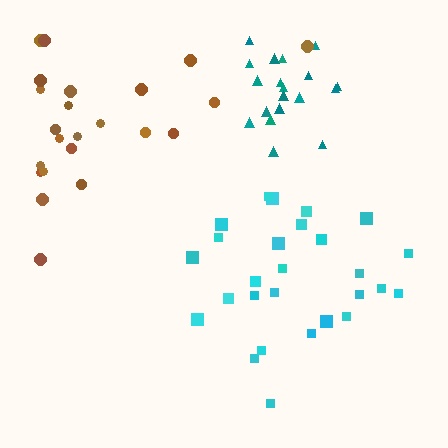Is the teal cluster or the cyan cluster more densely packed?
Teal.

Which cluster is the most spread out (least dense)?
Brown.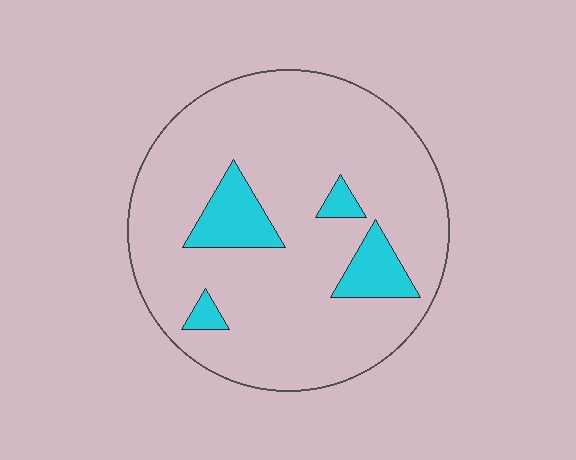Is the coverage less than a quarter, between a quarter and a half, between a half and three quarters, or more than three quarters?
Less than a quarter.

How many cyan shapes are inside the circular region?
4.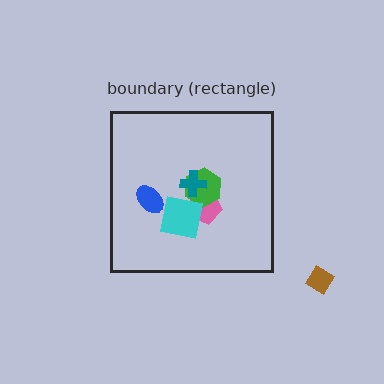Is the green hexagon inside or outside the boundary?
Inside.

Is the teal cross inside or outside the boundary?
Inside.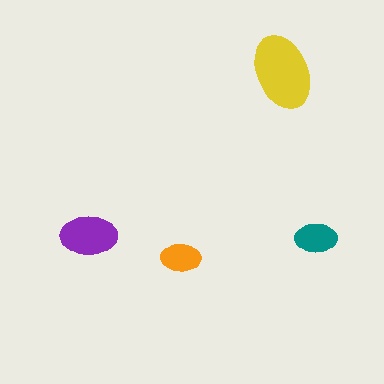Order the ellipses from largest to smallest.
the yellow one, the purple one, the teal one, the orange one.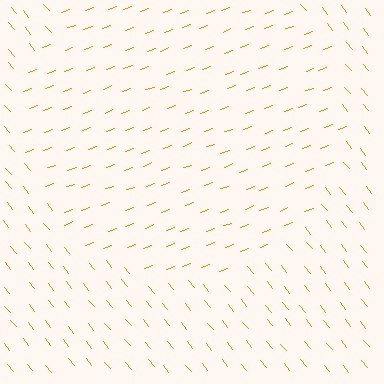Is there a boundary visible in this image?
Yes, there is a texture boundary formed by a change in line orientation.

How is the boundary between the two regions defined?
The boundary is defined purely by a change in line orientation (approximately 72 degrees difference). All lines are the same color and thickness.